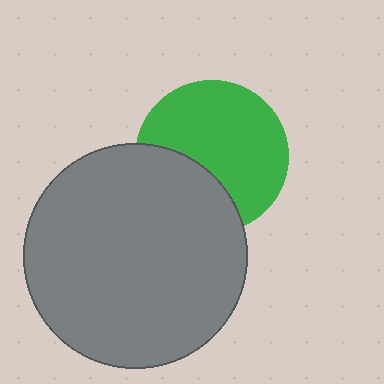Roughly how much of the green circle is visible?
Most of it is visible (roughly 67%).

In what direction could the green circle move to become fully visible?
The green circle could move up. That would shift it out from behind the gray circle entirely.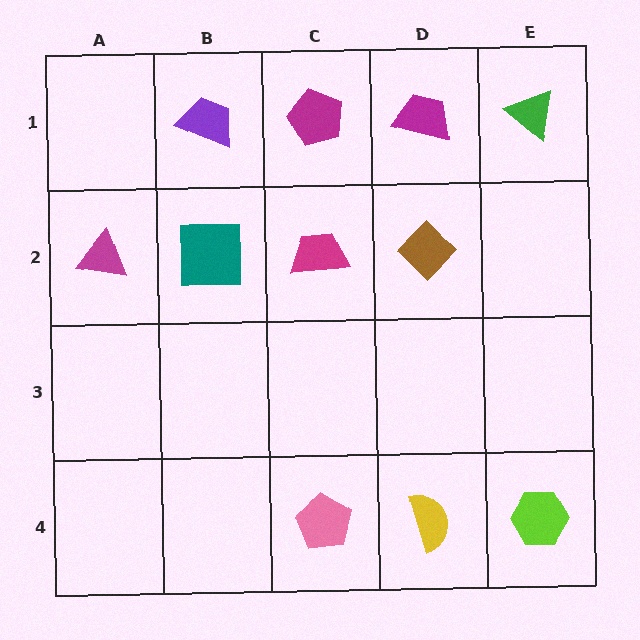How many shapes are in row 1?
4 shapes.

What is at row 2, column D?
A brown diamond.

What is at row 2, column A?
A magenta triangle.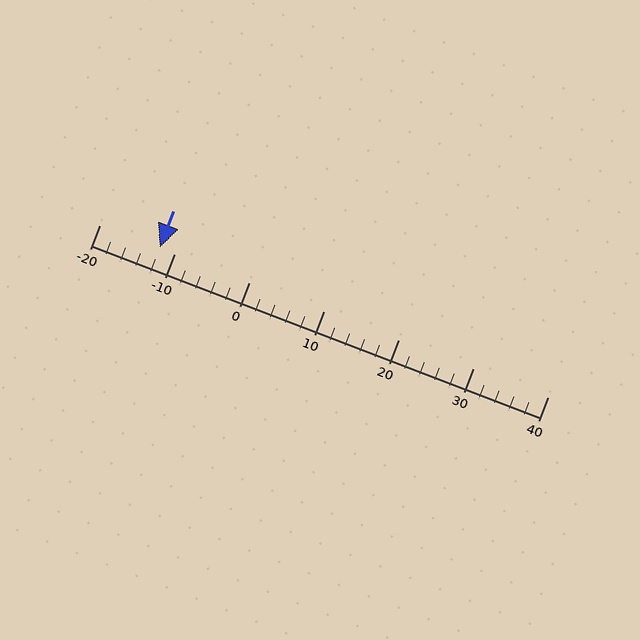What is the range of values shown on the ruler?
The ruler shows values from -20 to 40.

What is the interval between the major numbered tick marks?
The major tick marks are spaced 10 units apart.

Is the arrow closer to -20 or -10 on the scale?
The arrow is closer to -10.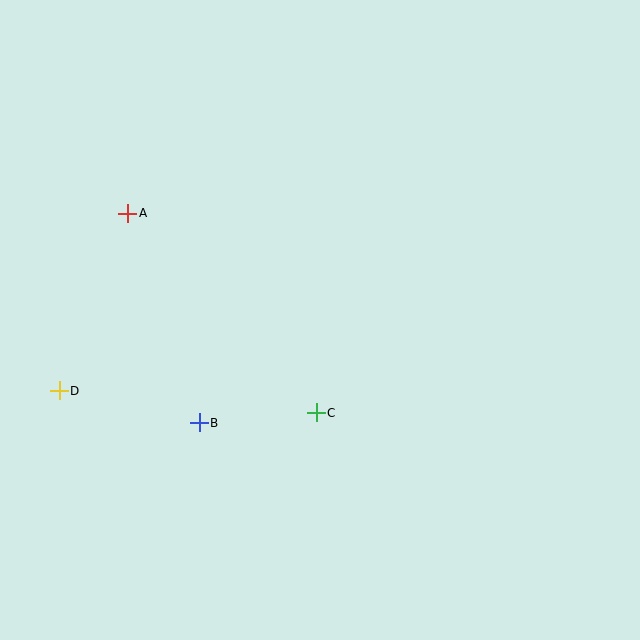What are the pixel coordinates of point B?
Point B is at (199, 423).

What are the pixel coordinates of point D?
Point D is at (59, 391).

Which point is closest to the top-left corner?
Point A is closest to the top-left corner.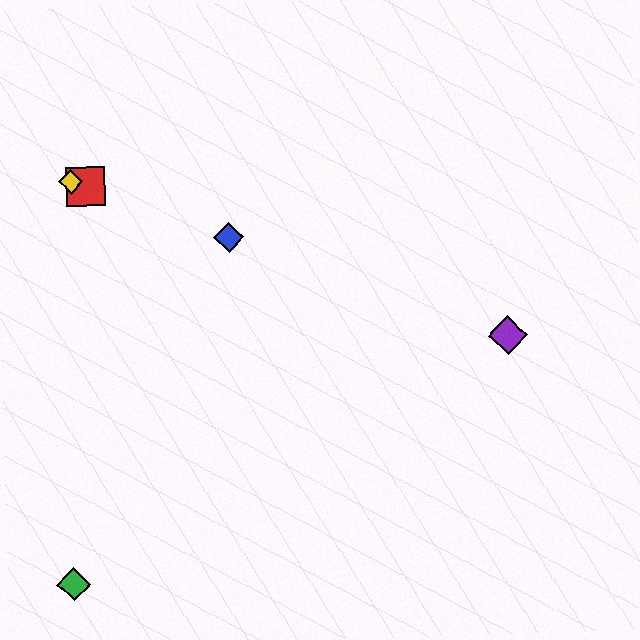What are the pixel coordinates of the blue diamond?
The blue diamond is at (229, 237).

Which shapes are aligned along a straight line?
The red square, the blue diamond, the yellow diamond, the purple diamond are aligned along a straight line.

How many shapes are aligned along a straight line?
4 shapes (the red square, the blue diamond, the yellow diamond, the purple diamond) are aligned along a straight line.